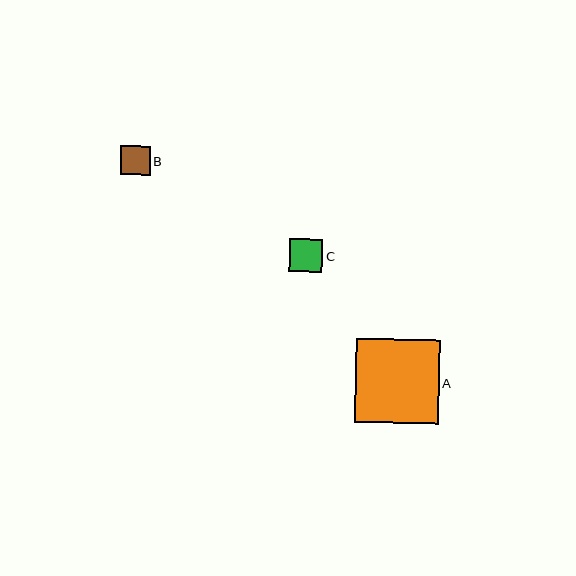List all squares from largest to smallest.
From largest to smallest: A, C, B.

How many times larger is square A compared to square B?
Square A is approximately 2.8 times the size of square B.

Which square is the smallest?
Square B is the smallest with a size of approximately 30 pixels.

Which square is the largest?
Square A is the largest with a size of approximately 84 pixels.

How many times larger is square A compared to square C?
Square A is approximately 2.6 times the size of square C.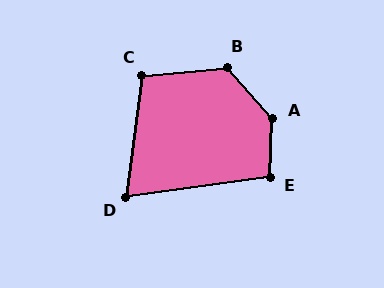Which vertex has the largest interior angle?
A, at approximately 136 degrees.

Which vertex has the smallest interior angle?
D, at approximately 75 degrees.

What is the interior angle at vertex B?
Approximately 126 degrees (obtuse).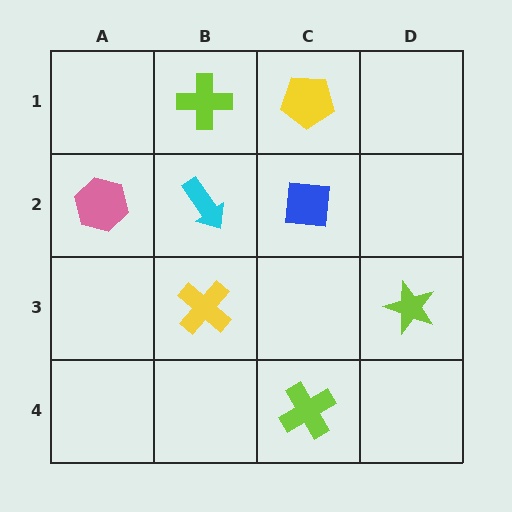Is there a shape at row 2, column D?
No, that cell is empty.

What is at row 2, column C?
A blue square.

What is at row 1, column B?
A lime cross.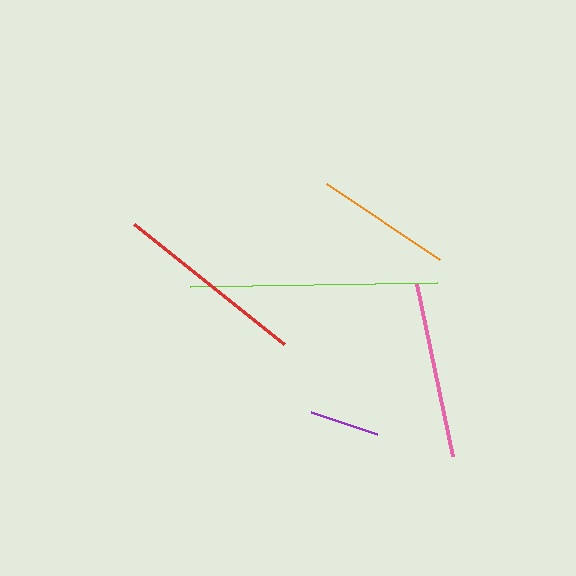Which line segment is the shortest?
The purple line is the shortest at approximately 69 pixels.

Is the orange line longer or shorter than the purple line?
The orange line is longer than the purple line.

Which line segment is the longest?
The lime line is the longest at approximately 248 pixels.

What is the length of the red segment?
The red segment is approximately 192 pixels long.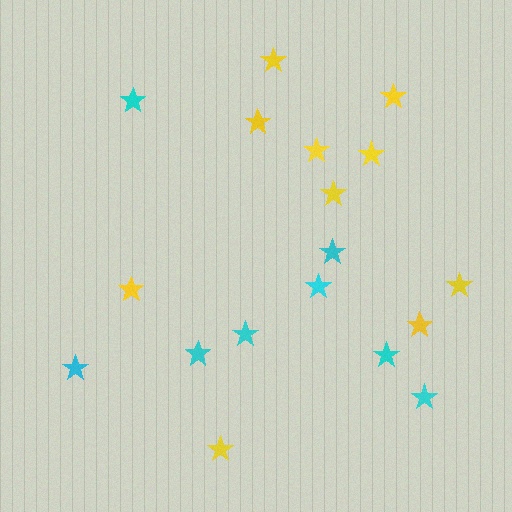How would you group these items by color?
There are 2 groups: one group of cyan stars (8) and one group of yellow stars (10).